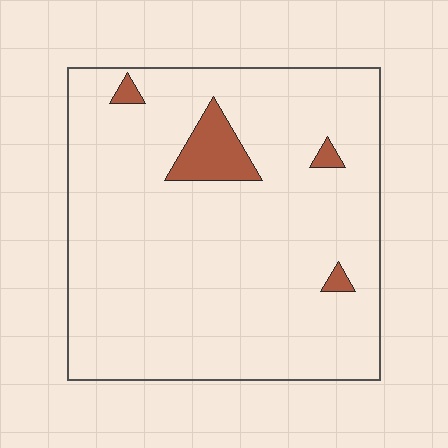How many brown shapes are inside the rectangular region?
4.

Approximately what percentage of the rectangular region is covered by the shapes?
Approximately 5%.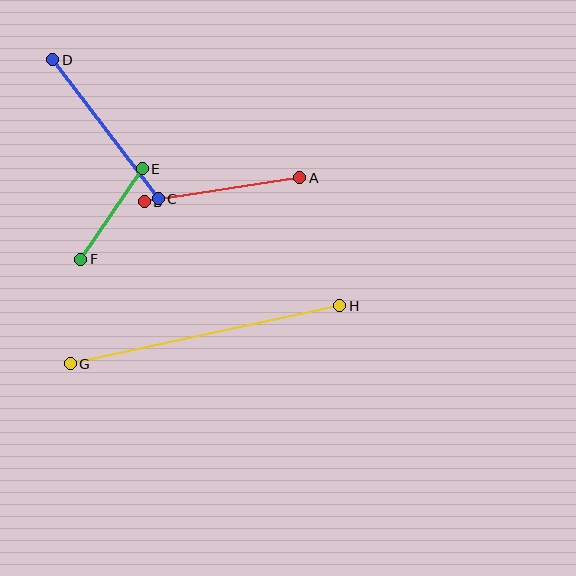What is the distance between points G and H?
The distance is approximately 276 pixels.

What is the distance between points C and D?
The distance is approximately 175 pixels.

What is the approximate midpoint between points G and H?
The midpoint is at approximately (205, 335) pixels.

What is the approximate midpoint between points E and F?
The midpoint is at approximately (112, 214) pixels.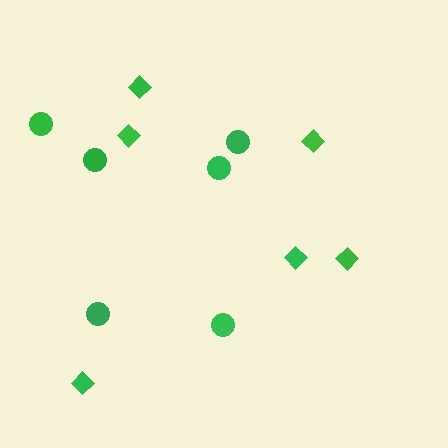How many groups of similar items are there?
There are 2 groups: one group of diamonds (6) and one group of circles (6).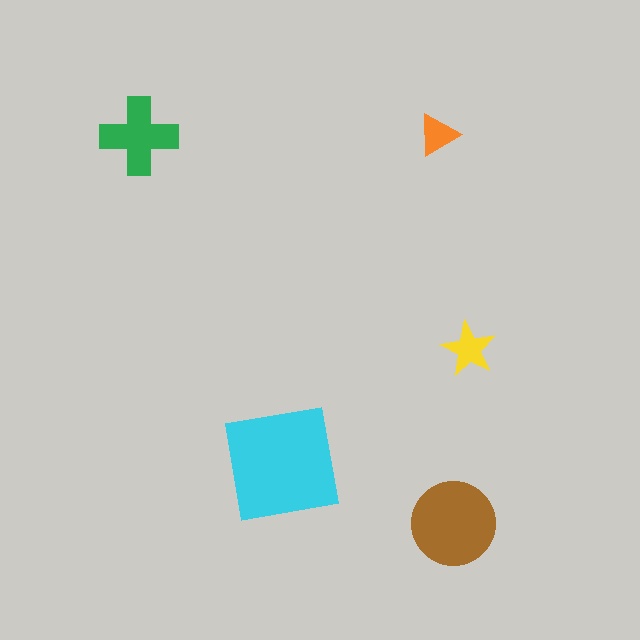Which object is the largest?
The cyan square.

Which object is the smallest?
The orange triangle.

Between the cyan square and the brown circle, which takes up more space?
The cyan square.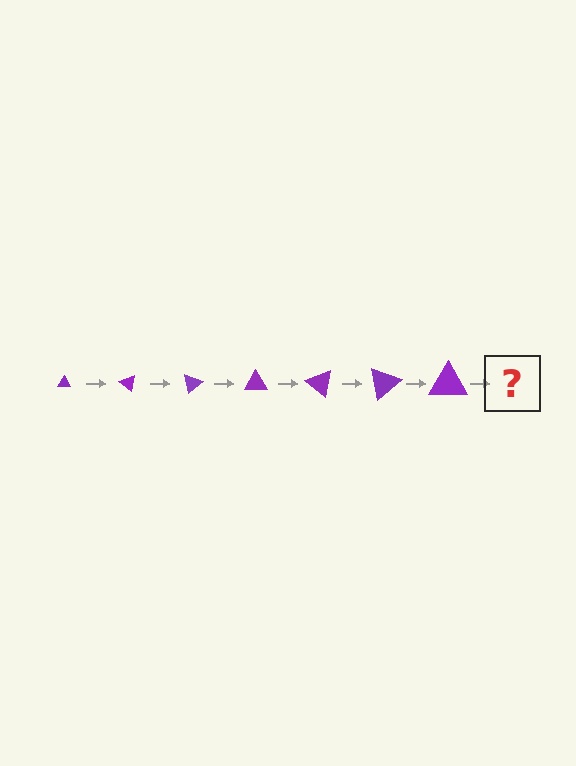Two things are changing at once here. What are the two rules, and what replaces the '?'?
The two rules are that the triangle grows larger each step and it rotates 40 degrees each step. The '?' should be a triangle, larger than the previous one and rotated 280 degrees from the start.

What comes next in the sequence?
The next element should be a triangle, larger than the previous one and rotated 280 degrees from the start.